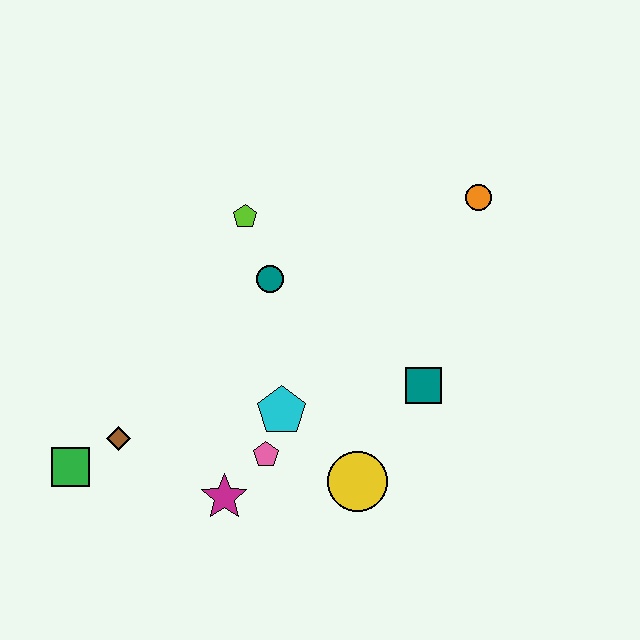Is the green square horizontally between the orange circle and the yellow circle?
No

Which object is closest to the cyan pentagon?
The pink pentagon is closest to the cyan pentagon.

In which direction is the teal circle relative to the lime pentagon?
The teal circle is below the lime pentagon.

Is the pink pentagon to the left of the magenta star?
No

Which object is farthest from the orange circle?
The green square is farthest from the orange circle.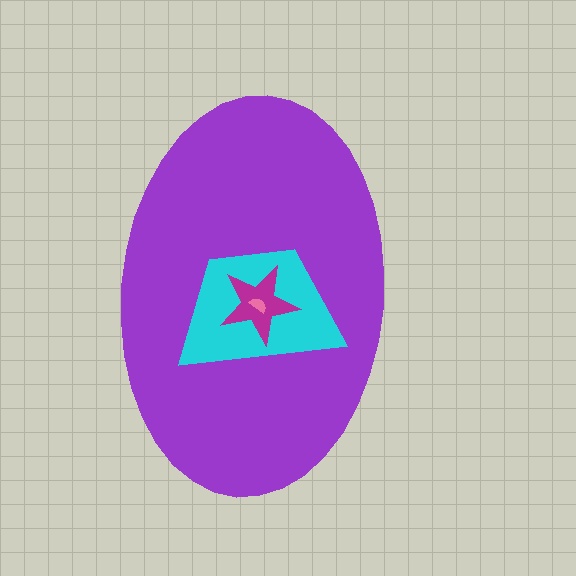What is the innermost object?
The pink semicircle.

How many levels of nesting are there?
4.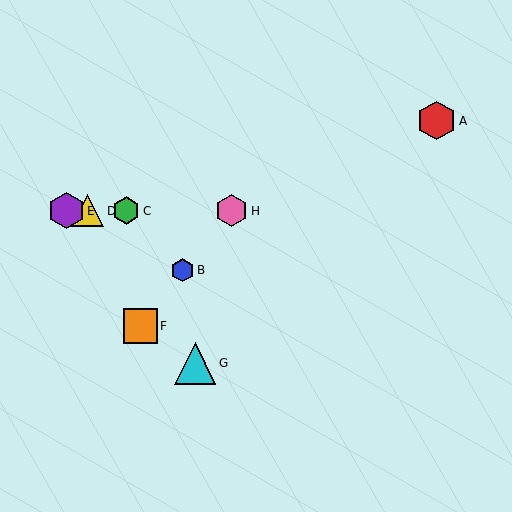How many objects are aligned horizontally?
4 objects (C, D, E, H) are aligned horizontally.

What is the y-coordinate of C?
Object C is at y≈211.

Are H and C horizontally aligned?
Yes, both are at y≈211.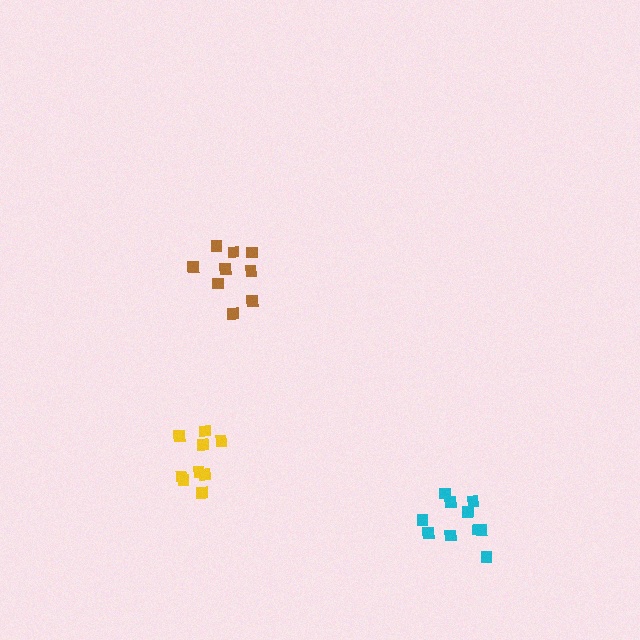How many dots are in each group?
Group 1: 9 dots, Group 2: 10 dots, Group 3: 9 dots (28 total).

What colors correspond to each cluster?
The clusters are colored: brown, cyan, yellow.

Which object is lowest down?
The cyan cluster is bottommost.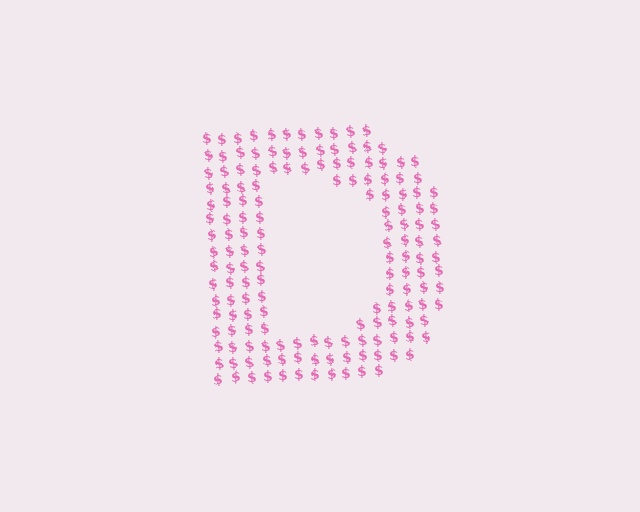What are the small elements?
The small elements are dollar signs.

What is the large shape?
The large shape is the letter D.